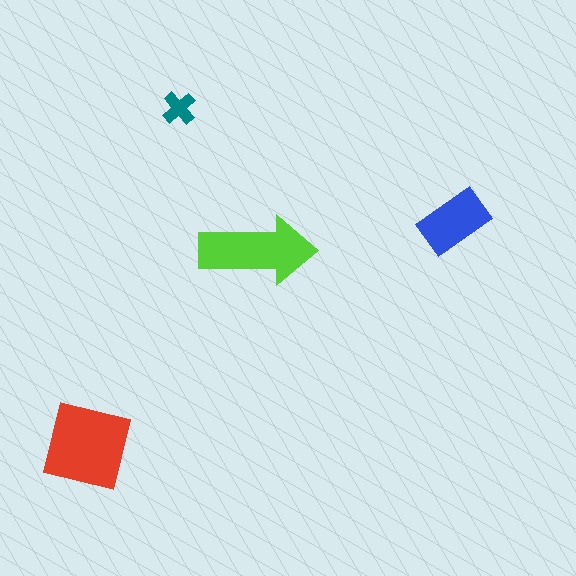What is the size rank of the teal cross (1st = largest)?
4th.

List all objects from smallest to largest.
The teal cross, the blue rectangle, the lime arrow, the red square.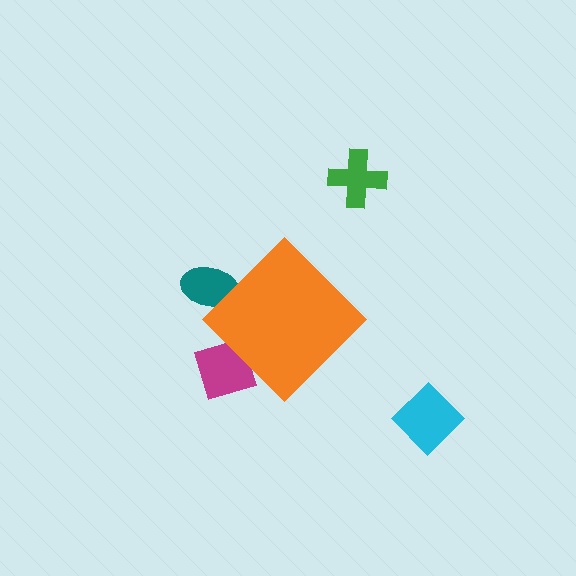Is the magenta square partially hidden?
Yes, the magenta square is partially hidden behind the orange diamond.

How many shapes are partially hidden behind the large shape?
2 shapes are partially hidden.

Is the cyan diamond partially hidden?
No, the cyan diamond is fully visible.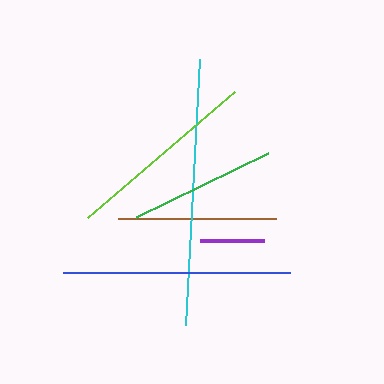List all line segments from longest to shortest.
From longest to shortest: cyan, blue, lime, brown, green, purple.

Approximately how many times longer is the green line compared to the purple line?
The green line is approximately 2.3 times the length of the purple line.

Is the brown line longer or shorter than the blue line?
The blue line is longer than the brown line.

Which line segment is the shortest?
The purple line is the shortest at approximately 64 pixels.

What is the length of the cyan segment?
The cyan segment is approximately 266 pixels long.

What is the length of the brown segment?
The brown segment is approximately 158 pixels long.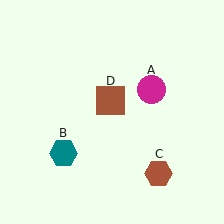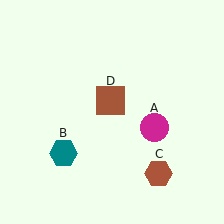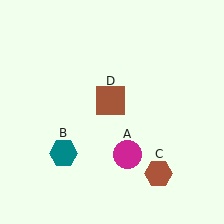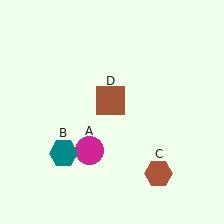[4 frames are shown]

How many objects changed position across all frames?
1 object changed position: magenta circle (object A).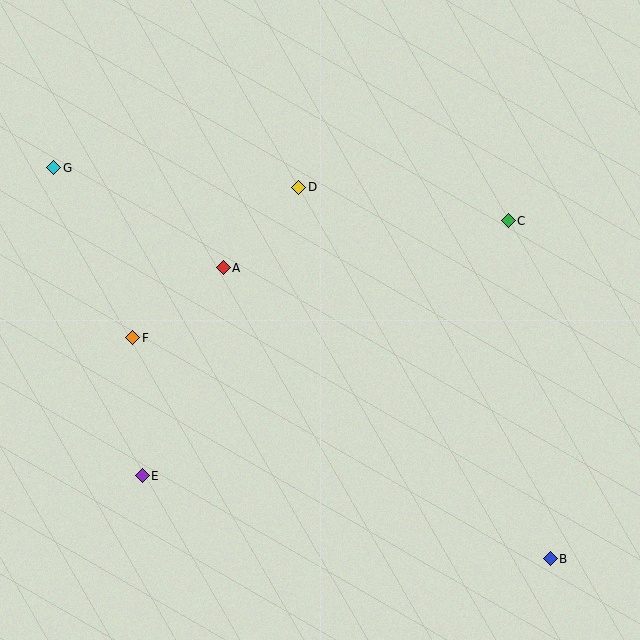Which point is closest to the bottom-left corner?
Point E is closest to the bottom-left corner.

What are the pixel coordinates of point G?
Point G is at (54, 168).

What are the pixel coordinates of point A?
Point A is at (223, 268).